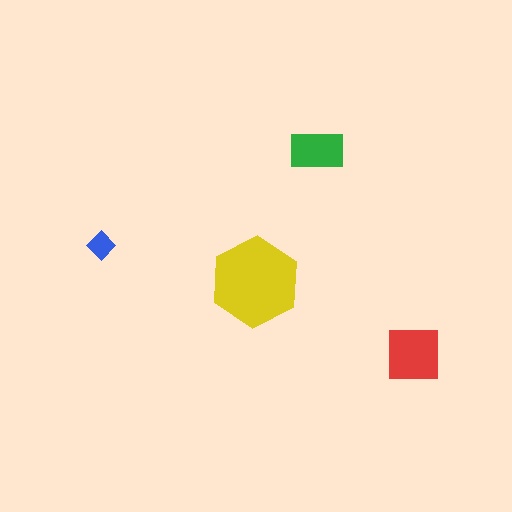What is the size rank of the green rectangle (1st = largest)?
3rd.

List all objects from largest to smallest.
The yellow hexagon, the red square, the green rectangle, the blue diamond.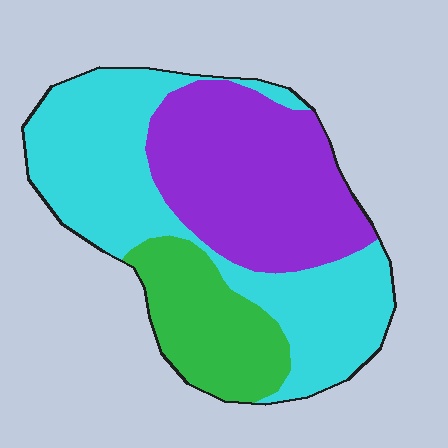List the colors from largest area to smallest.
From largest to smallest: cyan, purple, green.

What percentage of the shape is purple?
Purple takes up between a third and a half of the shape.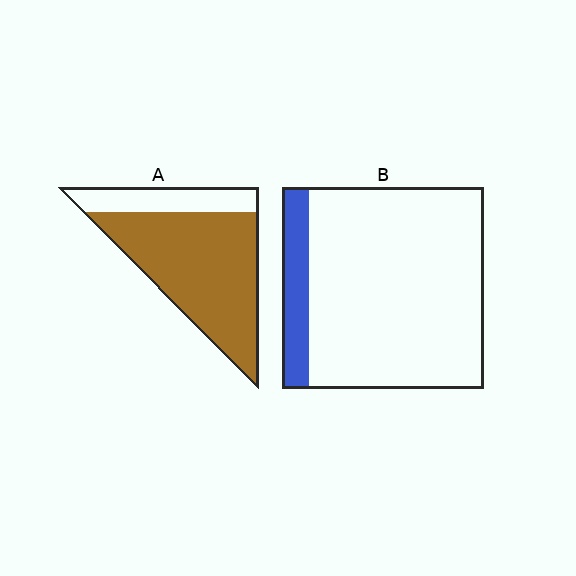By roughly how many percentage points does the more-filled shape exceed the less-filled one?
By roughly 65 percentage points (A over B).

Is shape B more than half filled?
No.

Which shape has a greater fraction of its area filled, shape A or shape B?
Shape A.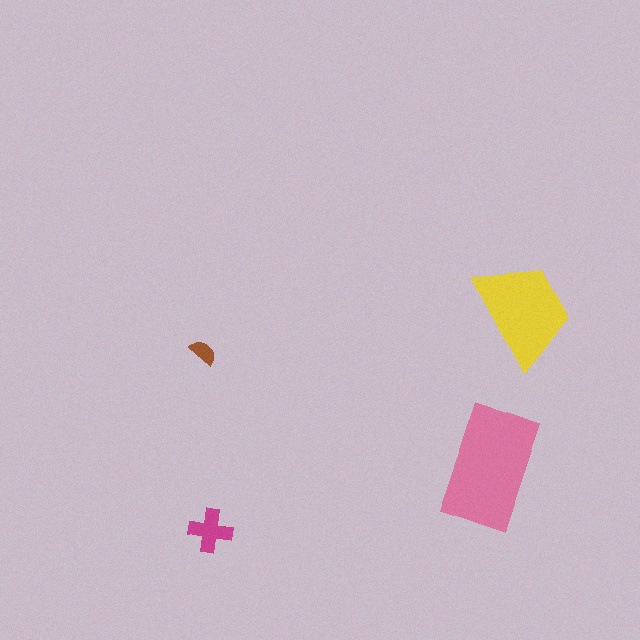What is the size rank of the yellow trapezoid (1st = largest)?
2nd.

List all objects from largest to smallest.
The pink rectangle, the yellow trapezoid, the magenta cross, the brown semicircle.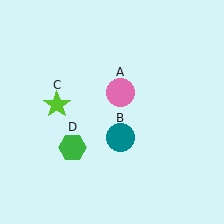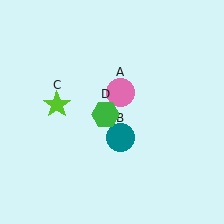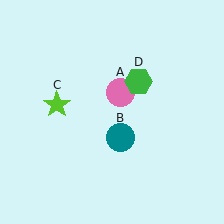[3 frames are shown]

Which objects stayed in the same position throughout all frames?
Pink circle (object A) and teal circle (object B) and lime star (object C) remained stationary.